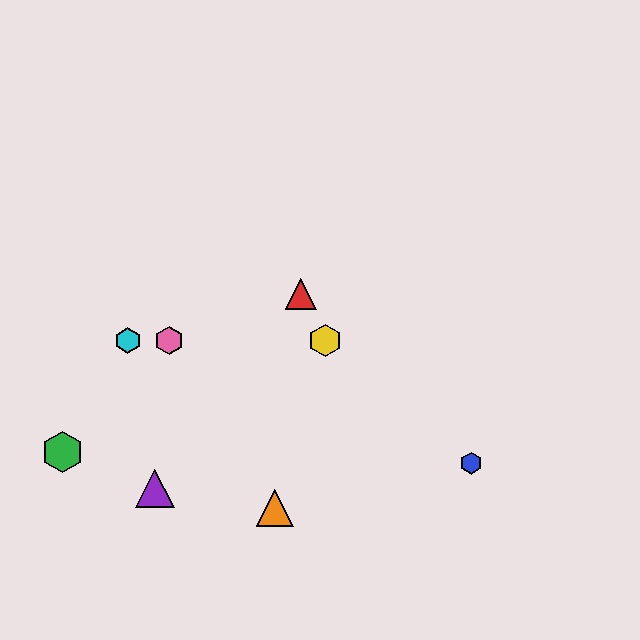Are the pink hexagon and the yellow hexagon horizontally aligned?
Yes, both are at y≈341.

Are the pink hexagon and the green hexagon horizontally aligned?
No, the pink hexagon is at y≈341 and the green hexagon is at y≈452.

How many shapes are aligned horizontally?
3 shapes (the yellow hexagon, the cyan hexagon, the pink hexagon) are aligned horizontally.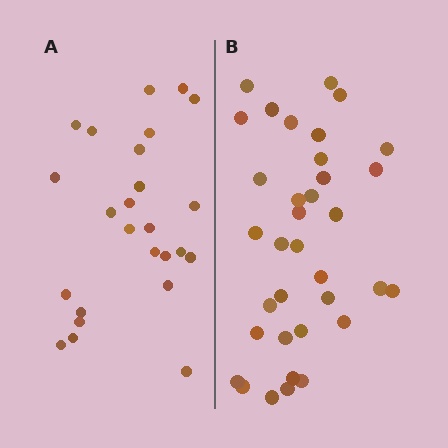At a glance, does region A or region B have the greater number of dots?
Region B (the right region) has more dots.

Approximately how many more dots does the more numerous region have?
Region B has roughly 10 or so more dots than region A.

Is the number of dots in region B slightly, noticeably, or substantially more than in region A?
Region B has noticeably more, but not dramatically so. The ratio is roughly 1.4 to 1.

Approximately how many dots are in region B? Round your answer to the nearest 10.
About 40 dots. (The exact count is 35, which rounds to 40.)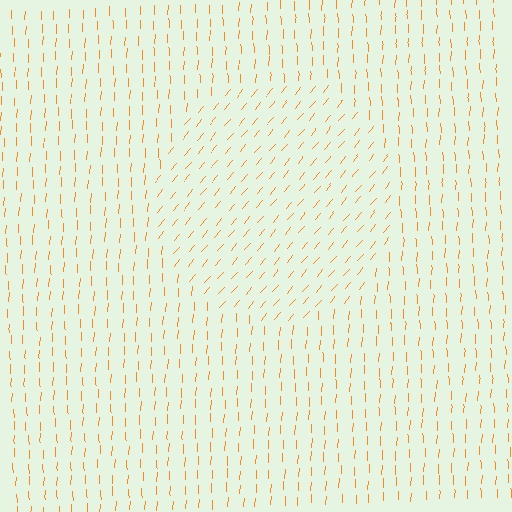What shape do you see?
I see a circle.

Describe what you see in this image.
The image is filled with small orange line segments. A circle region in the image has lines oriented differently from the surrounding lines, creating a visible texture boundary.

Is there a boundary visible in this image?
Yes, there is a texture boundary formed by a change in line orientation.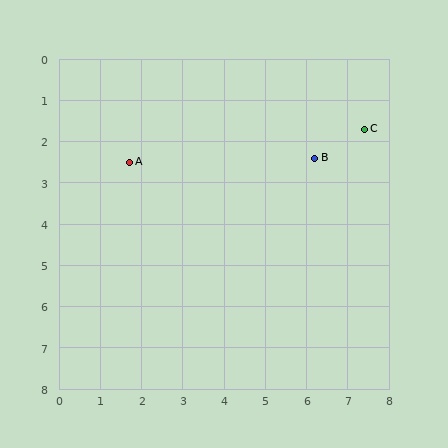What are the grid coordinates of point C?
Point C is at approximately (7.4, 1.7).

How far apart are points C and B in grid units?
Points C and B are about 1.4 grid units apart.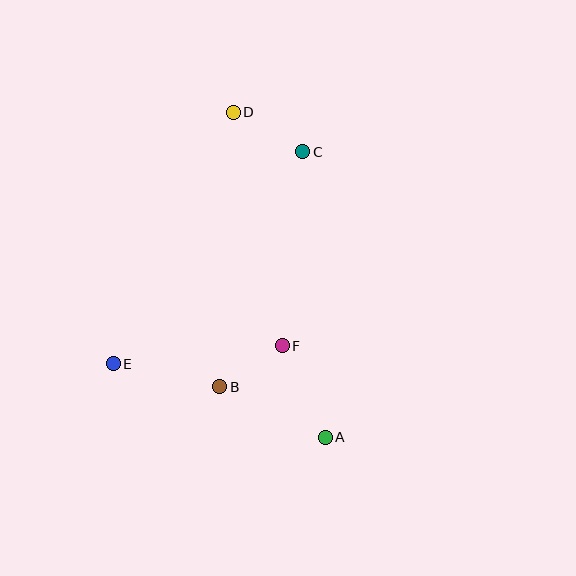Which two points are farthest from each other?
Points A and D are farthest from each other.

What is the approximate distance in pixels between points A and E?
The distance between A and E is approximately 224 pixels.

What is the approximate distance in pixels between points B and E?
The distance between B and E is approximately 109 pixels.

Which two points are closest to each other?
Points B and F are closest to each other.